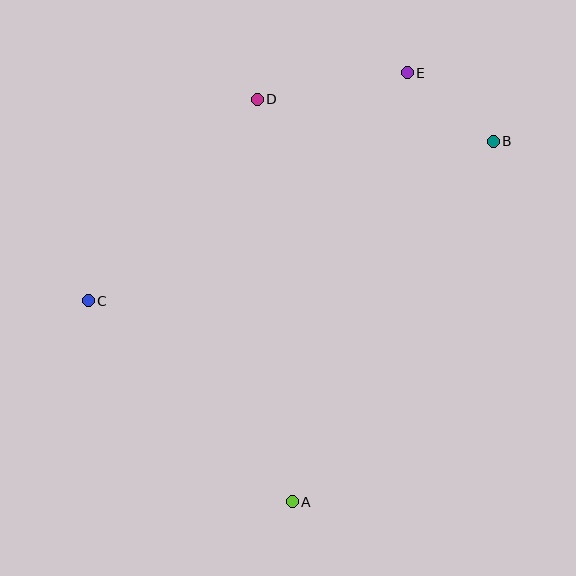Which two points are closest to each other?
Points B and E are closest to each other.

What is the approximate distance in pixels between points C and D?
The distance between C and D is approximately 263 pixels.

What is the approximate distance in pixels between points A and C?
The distance between A and C is approximately 286 pixels.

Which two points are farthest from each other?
Points A and E are farthest from each other.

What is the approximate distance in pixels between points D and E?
The distance between D and E is approximately 152 pixels.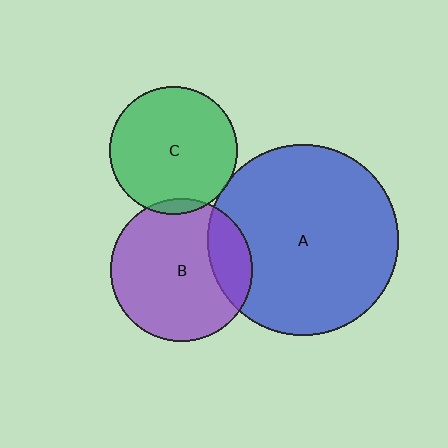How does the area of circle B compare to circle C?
Approximately 1.2 times.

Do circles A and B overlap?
Yes.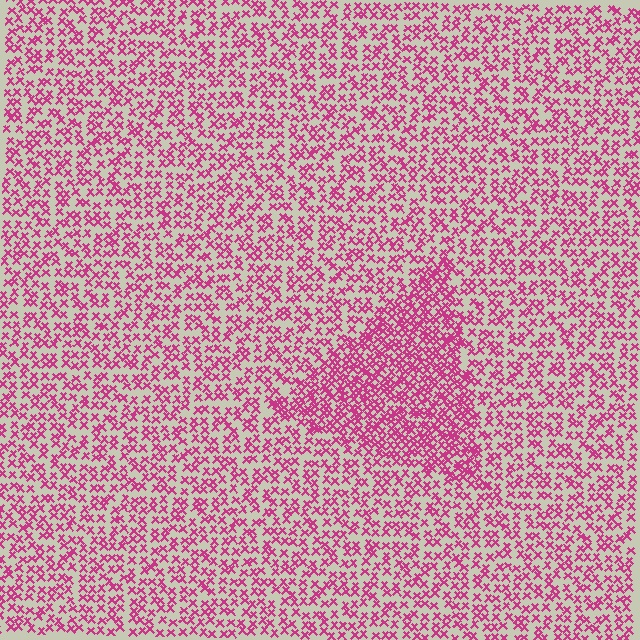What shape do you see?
I see a triangle.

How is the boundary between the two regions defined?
The boundary is defined by a change in element density (approximately 1.8x ratio). All elements are the same color, size, and shape.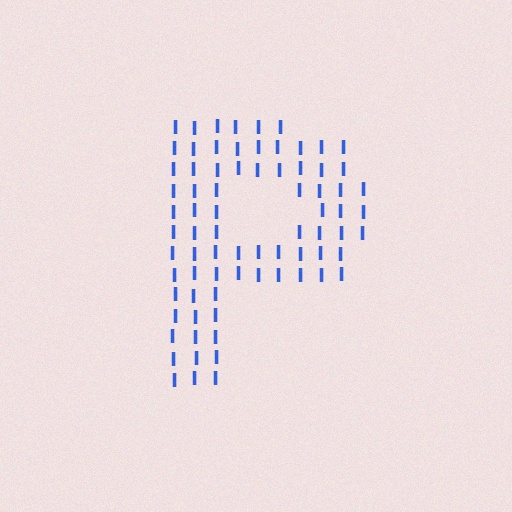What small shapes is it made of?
It is made of small letter I's.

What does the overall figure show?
The overall figure shows the letter P.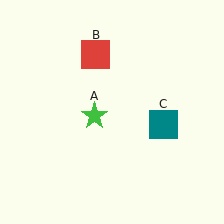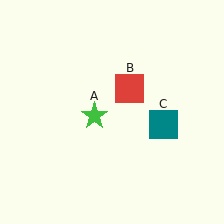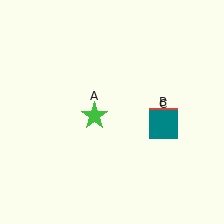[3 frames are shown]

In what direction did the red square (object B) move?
The red square (object B) moved down and to the right.